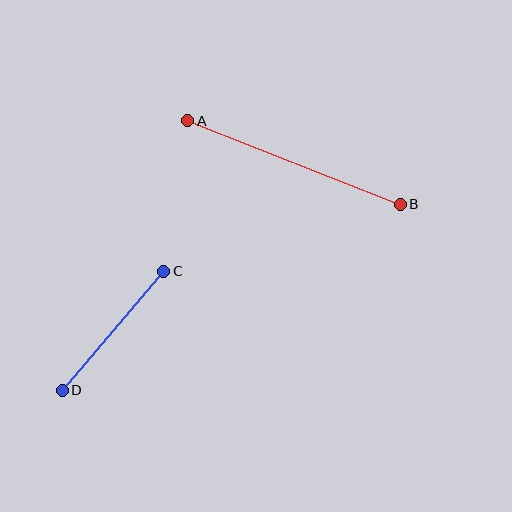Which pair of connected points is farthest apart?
Points A and B are farthest apart.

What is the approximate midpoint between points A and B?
The midpoint is at approximately (294, 163) pixels.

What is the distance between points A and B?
The distance is approximately 228 pixels.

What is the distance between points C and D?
The distance is approximately 156 pixels.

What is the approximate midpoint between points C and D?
The midpoint is at approximately (113, 331) pixels.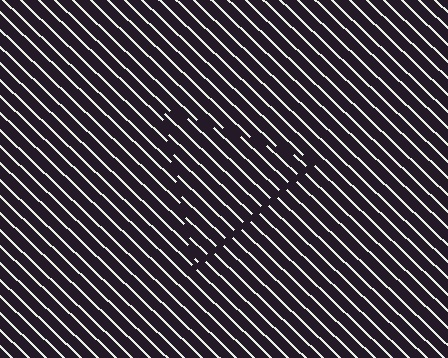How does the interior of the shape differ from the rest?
The interior of the shape contains the same grating, shifted by half a period — the contour is defined by the phase discontinuity where line-ends from the inner and outer gratings abut.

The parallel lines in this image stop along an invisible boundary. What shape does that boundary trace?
An illusory triangle. The interior of the shape contains the same grating, shifted by half a period — the contour is defined by the phase discontinuity where line-ends from the inner and outer gratings abut.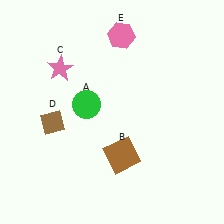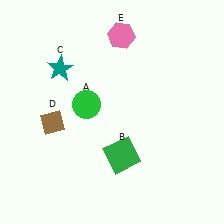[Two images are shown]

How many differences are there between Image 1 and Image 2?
There are 2 differences between the two images.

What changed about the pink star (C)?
In Image 1, C is pink. In Image 2, it changed to teal.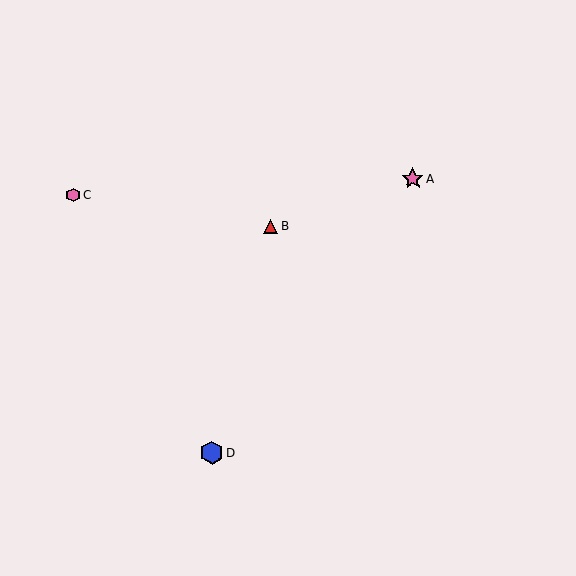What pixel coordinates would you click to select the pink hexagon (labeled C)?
Click at (73, 195) to select the pink hexagon C.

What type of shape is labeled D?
Shape D is a blue hexagon.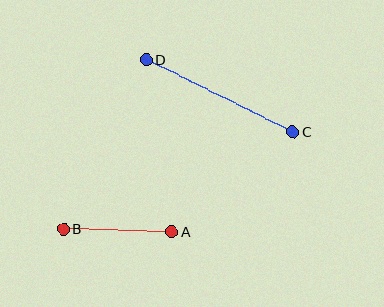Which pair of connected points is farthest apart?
Points C and D are farthest apart.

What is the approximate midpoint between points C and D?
The midpoint is at approximately (219, 96) pixels.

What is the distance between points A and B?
The distance is approximately 109 pixels.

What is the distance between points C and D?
The distance is approximately 163 pixels.